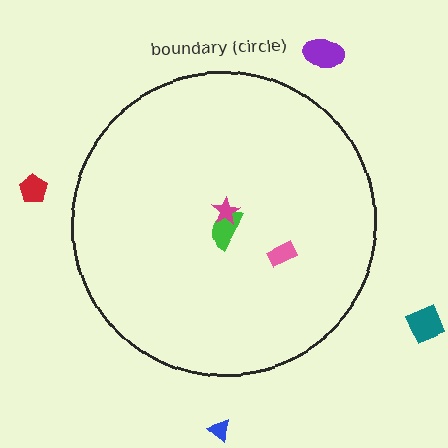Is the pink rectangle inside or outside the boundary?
Inside.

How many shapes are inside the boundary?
3 inside, 4 outside.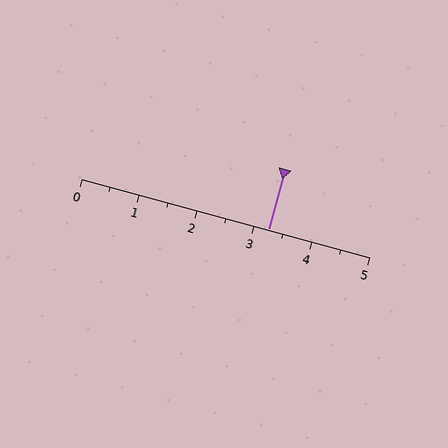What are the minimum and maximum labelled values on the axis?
The axis runs from 0 to 5.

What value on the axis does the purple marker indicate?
The marker indicates approximately 3.2.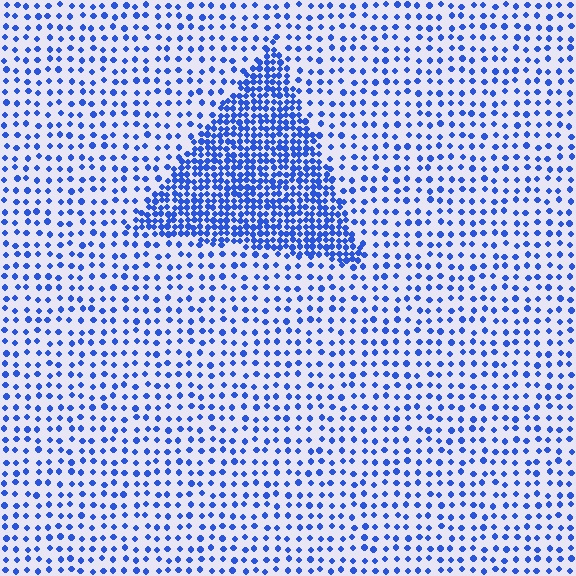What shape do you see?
I see a triangle.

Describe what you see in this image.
The image contains small blue elements arranged at two different densities. A triangle-shaped region is visible where the elements are more densely packed than the surrounding area.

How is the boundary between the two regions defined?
The boundary is defined by a change in element density (approximately 2.7x ratio). All elements are the same color, size, and shape.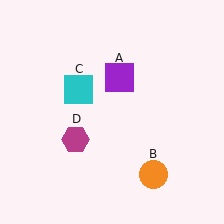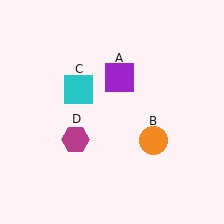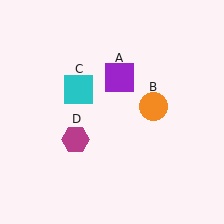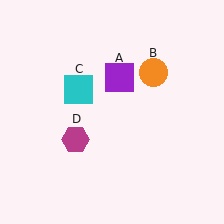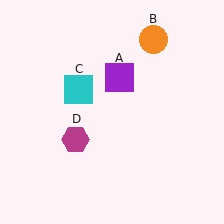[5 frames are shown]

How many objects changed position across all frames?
1 object changed position: orange circle (object B).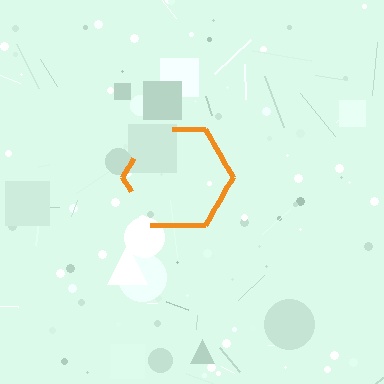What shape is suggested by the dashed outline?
The dashed outline suggests a hexagon.